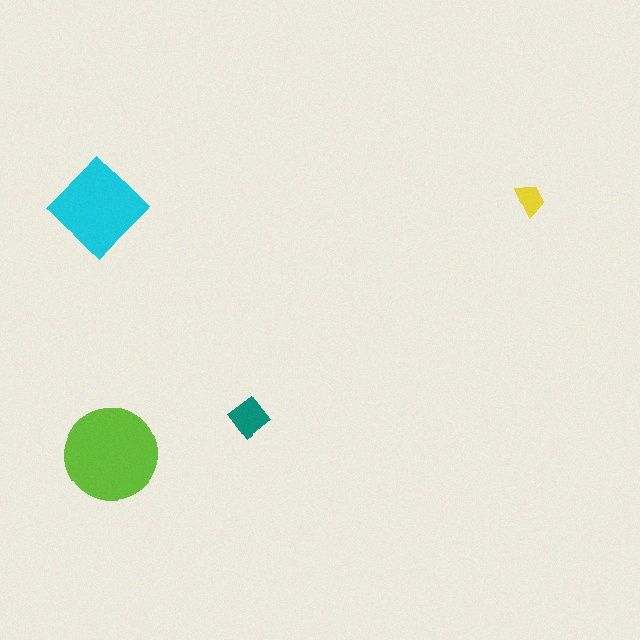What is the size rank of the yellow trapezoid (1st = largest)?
4th.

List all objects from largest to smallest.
The lime circle, the cyan diamond, the teal diamond, the yellow trapezoid.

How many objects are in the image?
There are 4 objects in the image.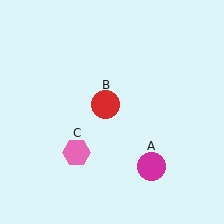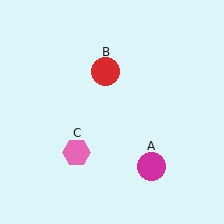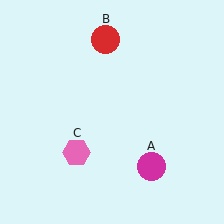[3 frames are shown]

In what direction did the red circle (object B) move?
The red circle (object B) moved up.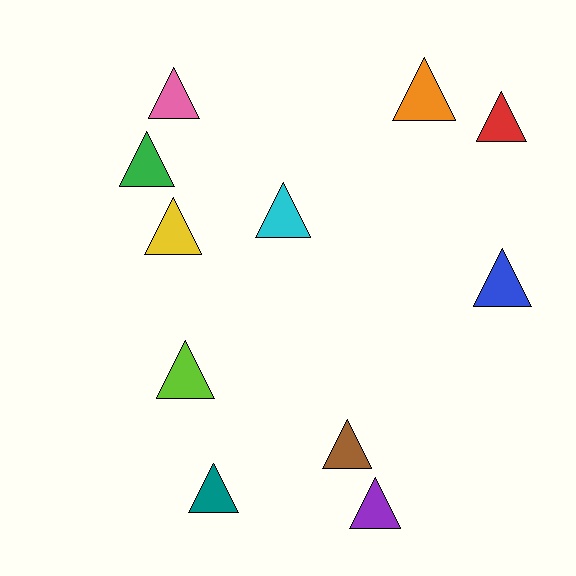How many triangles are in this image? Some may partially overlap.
There are 11 triangles.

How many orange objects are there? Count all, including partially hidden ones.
There is 1 orange object.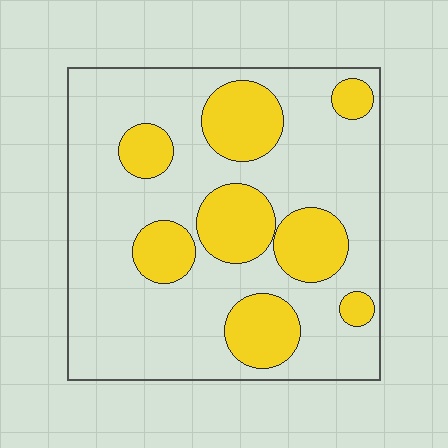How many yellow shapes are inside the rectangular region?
8.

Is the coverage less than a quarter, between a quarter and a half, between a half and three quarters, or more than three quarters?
Between a quarter and a half.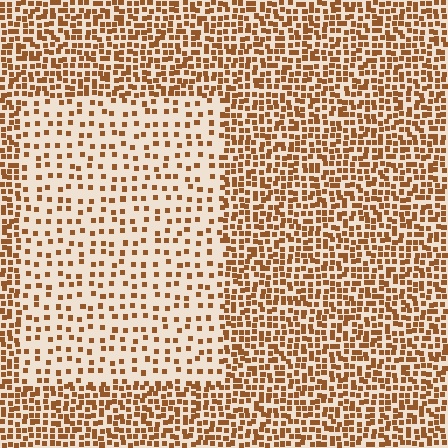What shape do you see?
I see a rectangle.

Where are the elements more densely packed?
The elements are more densely packed outside the rectangle boundary.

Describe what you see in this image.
The image contains small brown elements arranged at two different densities. A rectangle-shaped region is visible where the elements are less densely packed than the surrounding area.